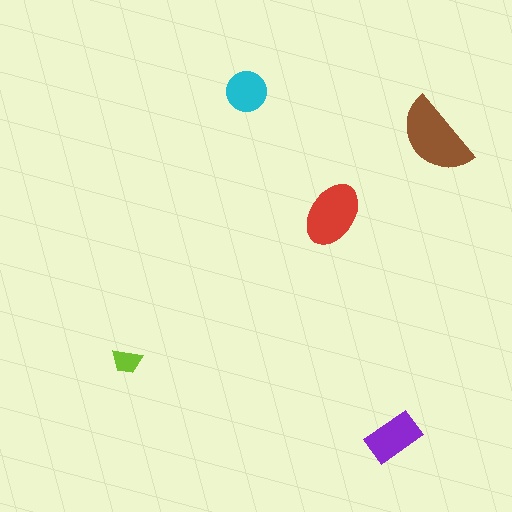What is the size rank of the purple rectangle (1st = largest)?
3rd.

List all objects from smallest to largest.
The lime trapezoid, the cyan circle, the purple rectangle, the red ellipse, the brown semicircle.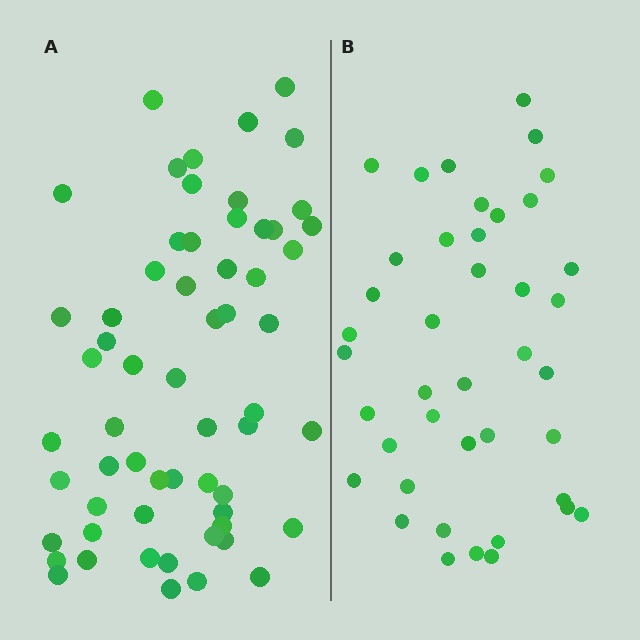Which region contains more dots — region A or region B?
Region A (the left region) has more dots.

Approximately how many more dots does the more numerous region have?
Region A has approximately 20 more dots than region B.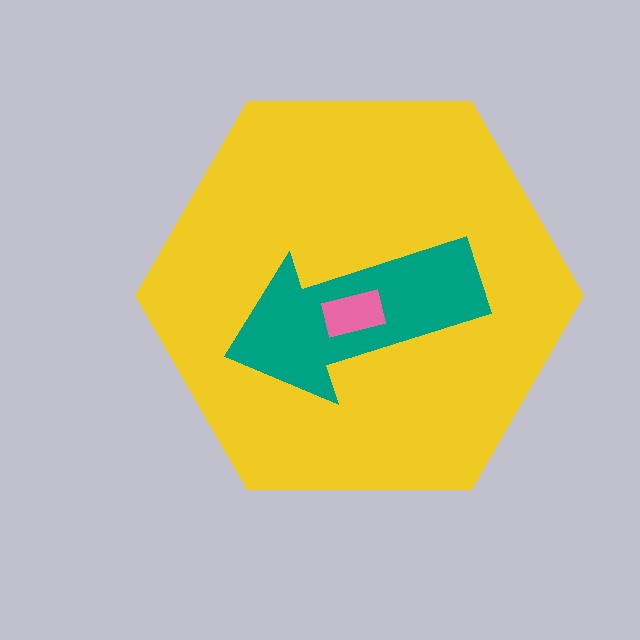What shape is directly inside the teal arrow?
The pink rectangle.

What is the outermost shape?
The yellow hexagon.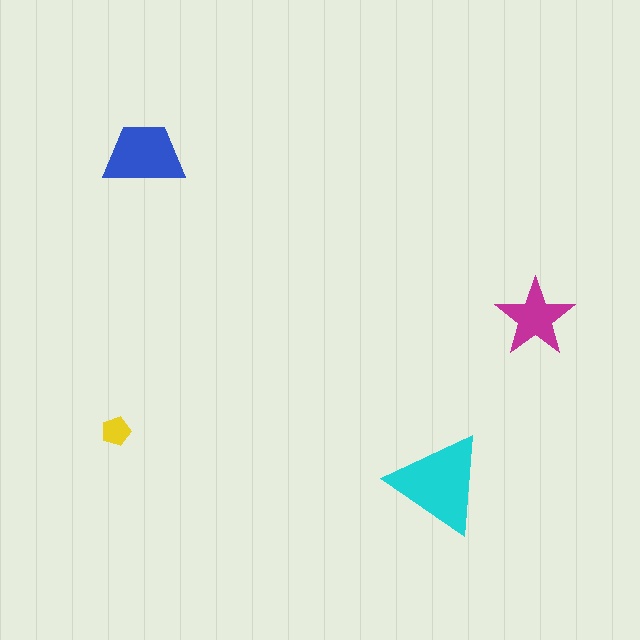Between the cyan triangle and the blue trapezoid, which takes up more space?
The cyan triangle.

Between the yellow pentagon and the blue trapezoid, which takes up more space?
The blue trapezoid.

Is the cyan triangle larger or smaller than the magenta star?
Larger.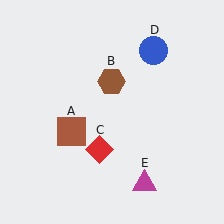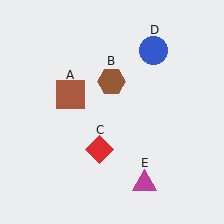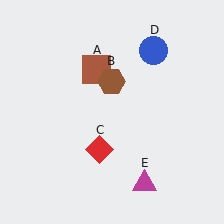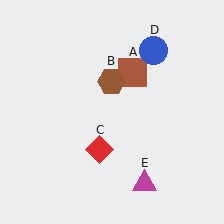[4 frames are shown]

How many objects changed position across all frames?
1 object changed position: brown square (object A).